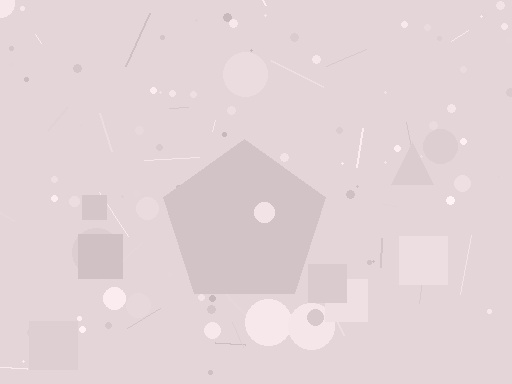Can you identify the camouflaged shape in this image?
The camouflaged shape is a pentagon.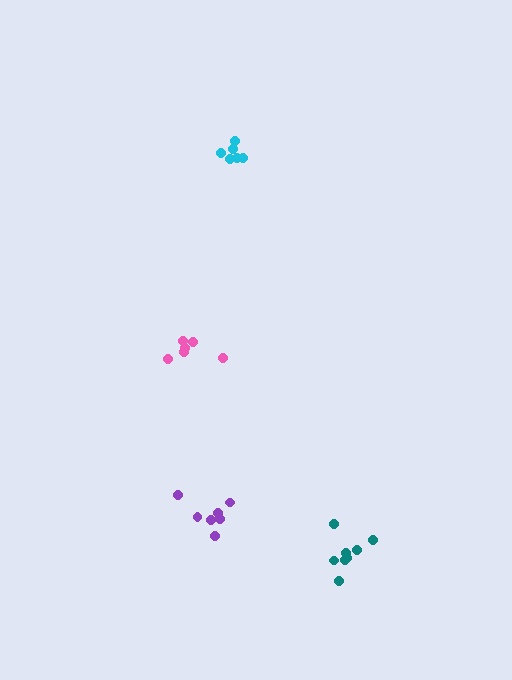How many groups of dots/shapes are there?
There are 4 groups.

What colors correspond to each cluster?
The clusters are colored: cyan, pink, purple, teal.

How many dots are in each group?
Group 1: 6 dots, Group 2: 6 dots, Group 3: 7 dots, Group 4: 8 dots (27 total).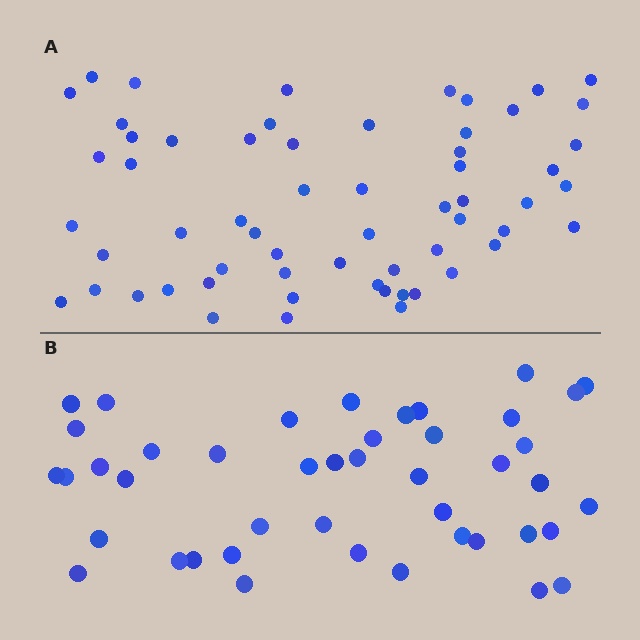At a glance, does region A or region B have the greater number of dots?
Region A (the top region) has more dots.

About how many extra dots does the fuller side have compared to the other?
Region A has approximately 15 more dots than region B.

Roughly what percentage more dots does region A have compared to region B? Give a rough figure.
About 35% more.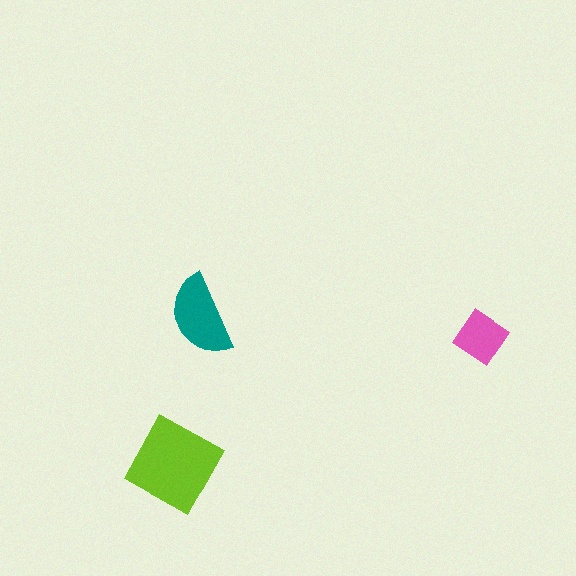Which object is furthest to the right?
The pink diamond is rightmost.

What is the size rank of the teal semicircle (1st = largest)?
2nd.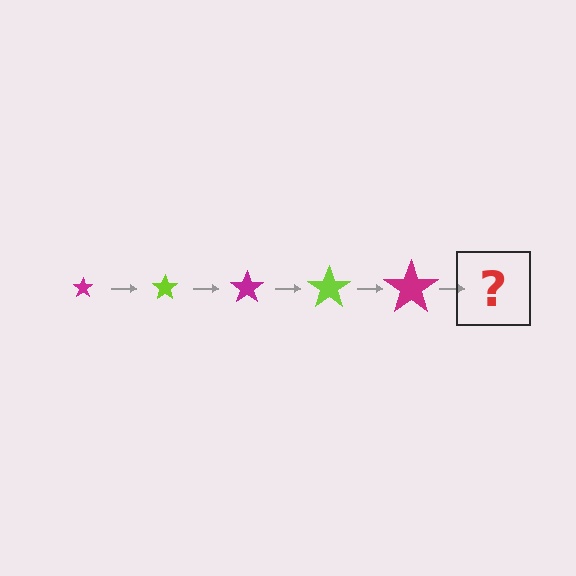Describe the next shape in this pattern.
It should be a lime star, larger than the previous one.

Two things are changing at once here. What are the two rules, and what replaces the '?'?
The two rules are that the star grows larger each step and the color cycles through magenta and lime. The '?' should be a lime star, larger than the previous one.